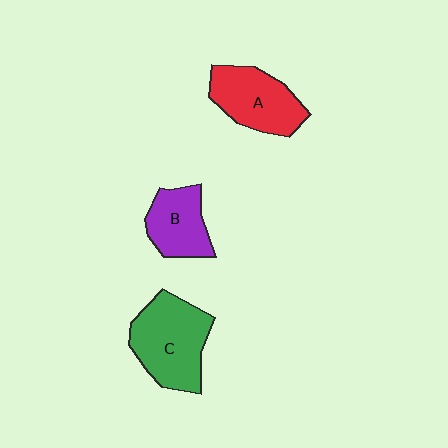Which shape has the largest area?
Shape C (green).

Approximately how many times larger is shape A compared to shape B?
Approximately 1.3 times.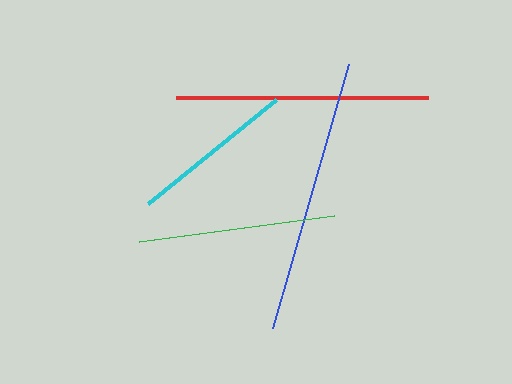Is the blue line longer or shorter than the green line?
The blue line is longer than the green line.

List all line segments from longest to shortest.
From longest to shortest: blue, red, green, cyan.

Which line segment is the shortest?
The cyan line is the shortest at approximately 165 pixels.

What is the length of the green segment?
The green segment is approximately 196 pixels long.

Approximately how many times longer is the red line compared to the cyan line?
The red line is approximately 1.5 times the length of the cyan line.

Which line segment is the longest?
The blue line is the longest at approximately 274 pixels.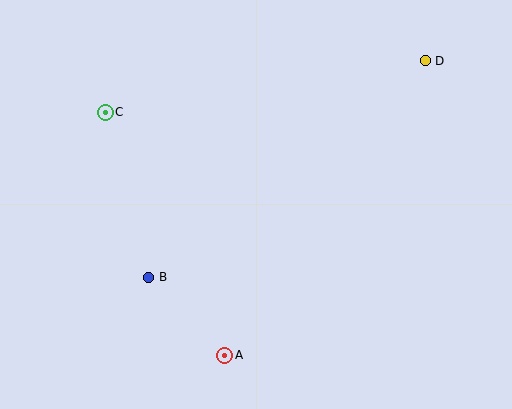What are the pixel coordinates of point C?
Point C is at (105, 112).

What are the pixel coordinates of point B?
Point B is at (149, 277).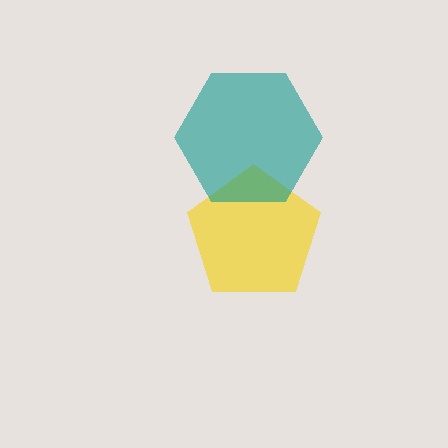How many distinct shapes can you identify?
There are 2 distinct shapes: a yellow pentagon, a teal hexagon.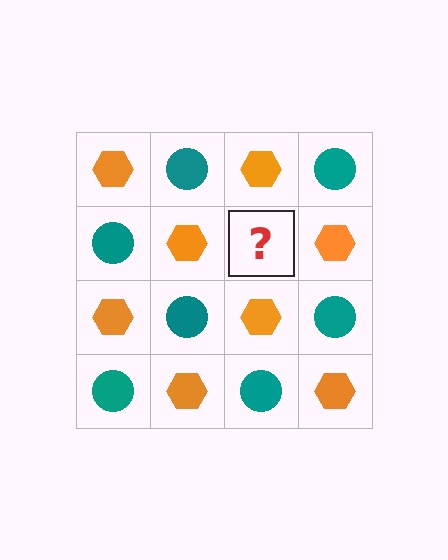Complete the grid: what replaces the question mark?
The question mark should be replaced with a teal circle.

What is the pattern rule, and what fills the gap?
The rule is that it alternates orange hexagon and teal circle in a checkerboard pattern. The gap should be filled with a teal circle.